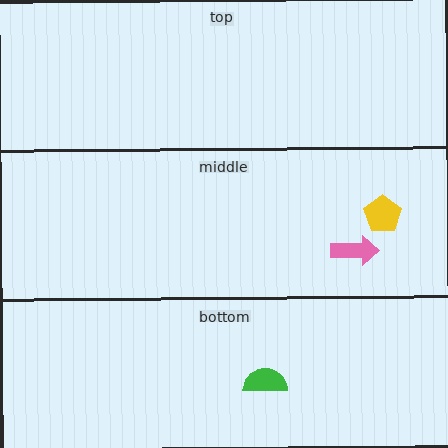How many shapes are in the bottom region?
1.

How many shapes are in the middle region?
2.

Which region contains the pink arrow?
The middle region.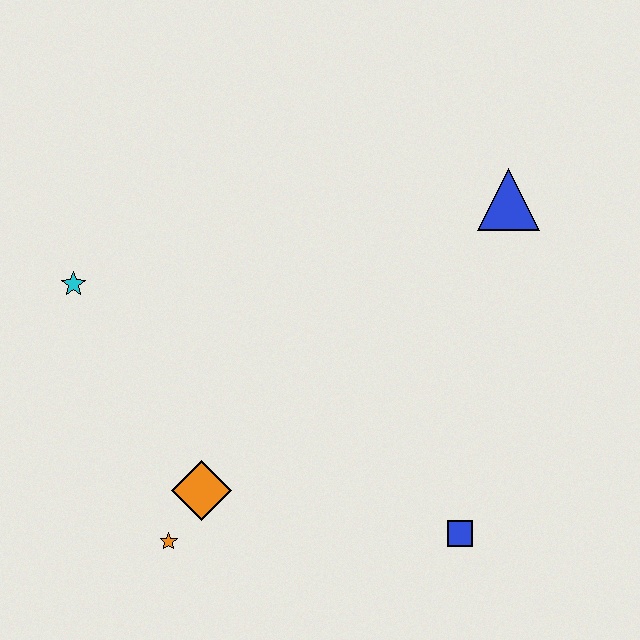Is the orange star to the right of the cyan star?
Yes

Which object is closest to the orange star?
The orange diamond is closest to the orange star.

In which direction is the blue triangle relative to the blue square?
The blue triangle is above the blue square.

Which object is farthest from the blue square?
The cyan star is farthest from the blue square.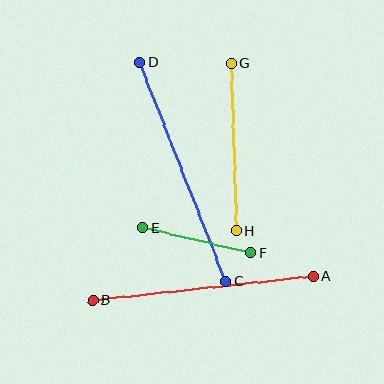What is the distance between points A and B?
The distance is approximately 222 pixels.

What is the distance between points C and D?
The distance is approximately 235 pixels.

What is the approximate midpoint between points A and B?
The midpoint is at approximately (203, 288) pixels.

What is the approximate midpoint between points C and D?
The midpoint is at approximately (183, 171) pixels.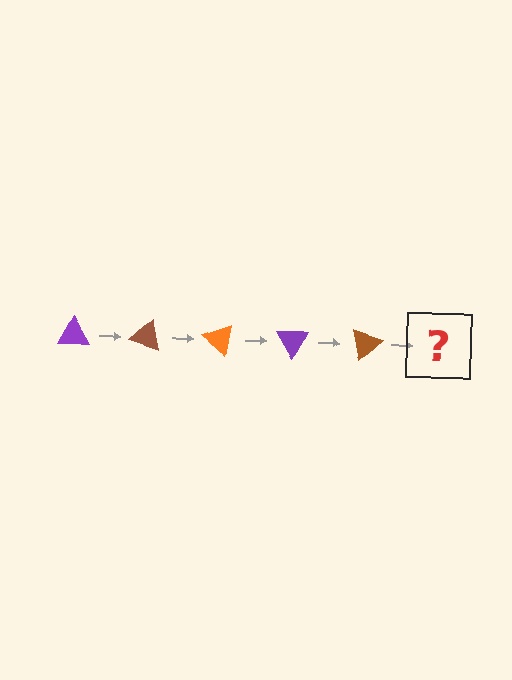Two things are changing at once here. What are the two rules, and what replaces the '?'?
The two rules are that it rotates 20 degrees each step and the color cycles through purple, brown, and orange. The '?' should be an orange triangle, rotated 100 degrees from the start.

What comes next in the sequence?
The next element should be an orange triangle, rotated 100 degrees from the start.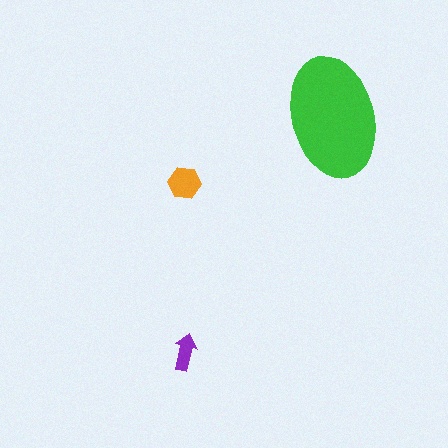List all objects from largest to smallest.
The green ellipse, the orange hexagon, the purple arrow.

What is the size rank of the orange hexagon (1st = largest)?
2nd.